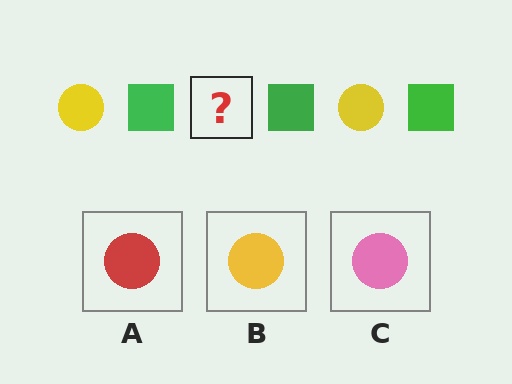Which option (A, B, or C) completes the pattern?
B.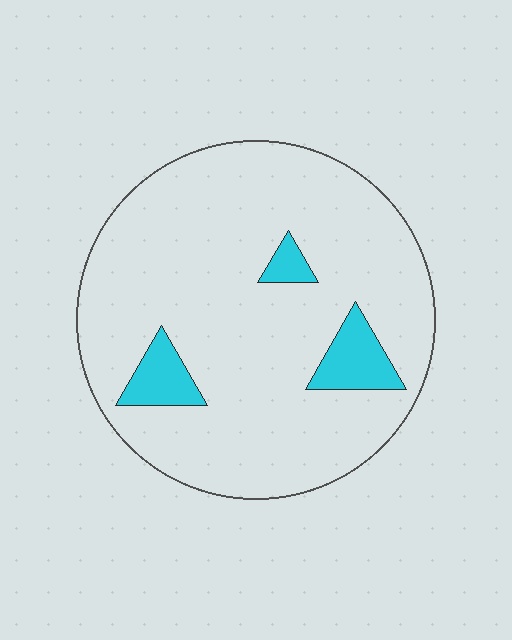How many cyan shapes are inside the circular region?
3.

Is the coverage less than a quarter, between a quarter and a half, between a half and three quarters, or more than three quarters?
Less than a quarter.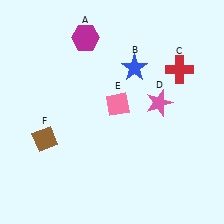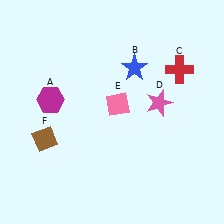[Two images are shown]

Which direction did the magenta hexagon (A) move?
The magenta hexagon (A) moved down.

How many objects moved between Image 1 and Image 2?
1 object moved between the two images.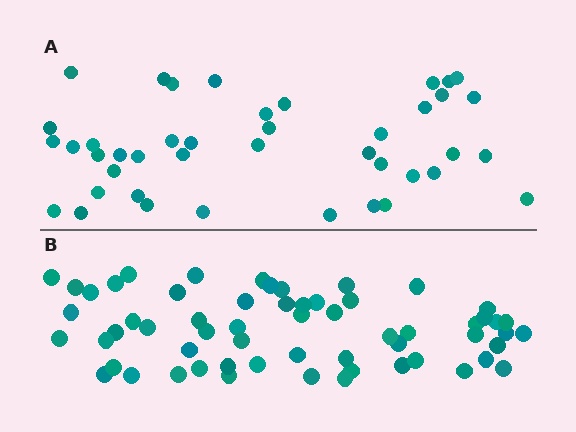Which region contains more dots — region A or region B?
Region B (the bottom region) has more dots.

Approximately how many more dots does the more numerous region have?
Region B has approximately 20 more dots than region A.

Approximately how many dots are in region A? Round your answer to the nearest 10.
About 40 dots. (The exact count is 42, which rounds to 40.)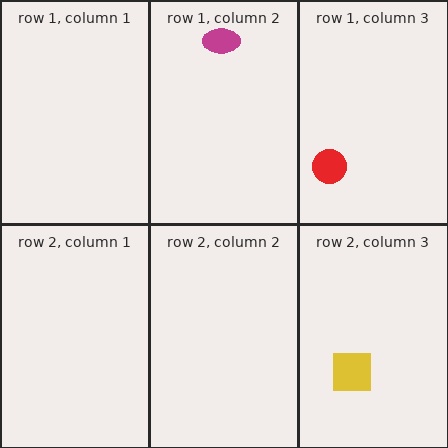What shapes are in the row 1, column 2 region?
The magenta ellipse.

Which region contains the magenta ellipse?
The row 1, column 2 region.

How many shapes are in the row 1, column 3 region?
1.